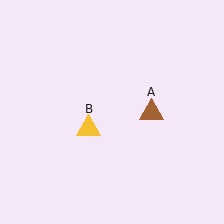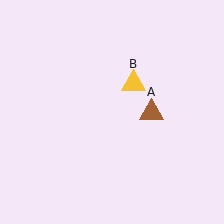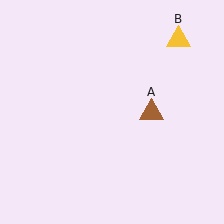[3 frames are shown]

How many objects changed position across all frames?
1 object changed position: yellow triangle (object B).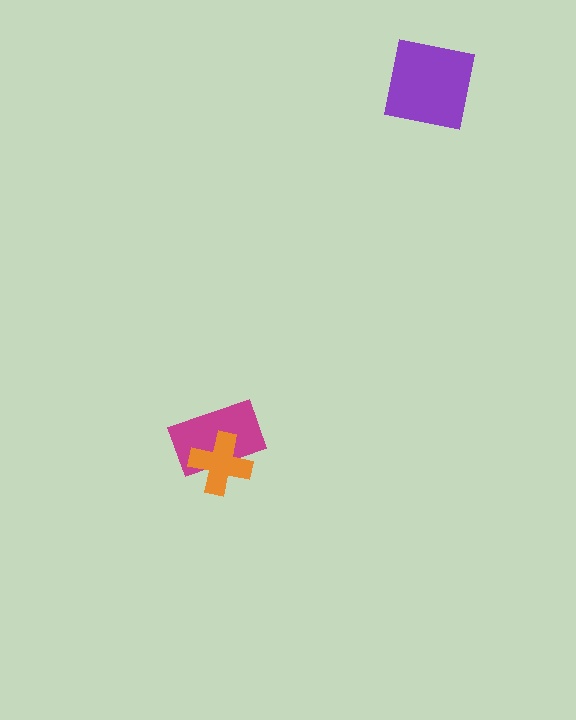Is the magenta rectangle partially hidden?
Yes, it is partially covered by another shape.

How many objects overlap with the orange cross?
1 object overlaps with the orange cross.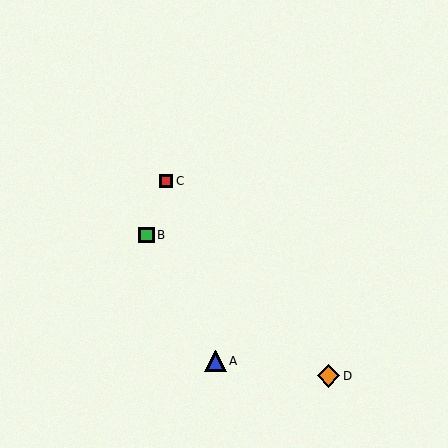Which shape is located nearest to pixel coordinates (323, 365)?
The orange diamond (labeled D) at (328, 376) is nearest to that location.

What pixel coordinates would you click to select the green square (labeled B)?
Click at (146, 235) to select the green square B.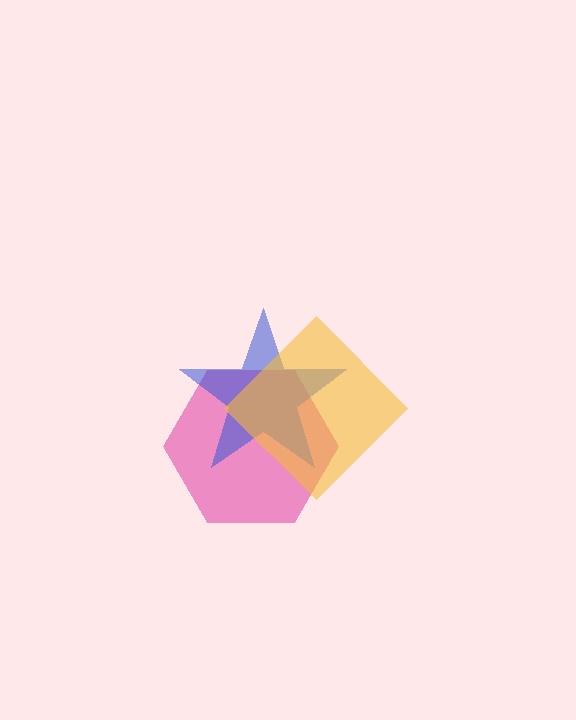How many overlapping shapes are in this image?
There are 3 overlapping shapes in the image.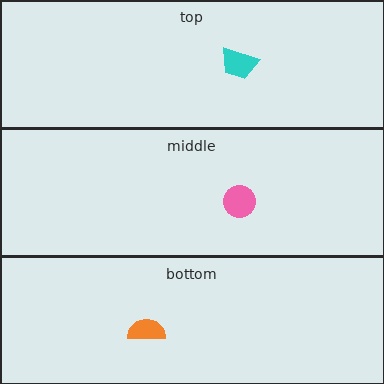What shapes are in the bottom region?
The orange semicircle.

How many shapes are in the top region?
1.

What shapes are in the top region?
The cyan trapezoid.